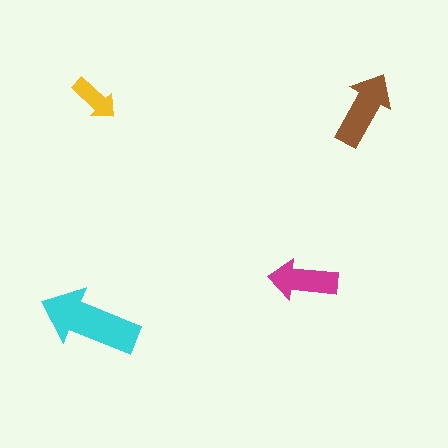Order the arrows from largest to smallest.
the cyan one, the brown one, the magenta one, the yellow one.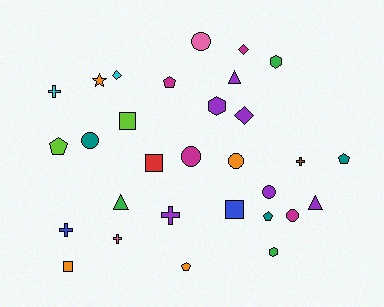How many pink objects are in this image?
There are 2 pink objects.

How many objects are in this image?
There are 30 objects.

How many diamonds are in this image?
There are 3 diamonds.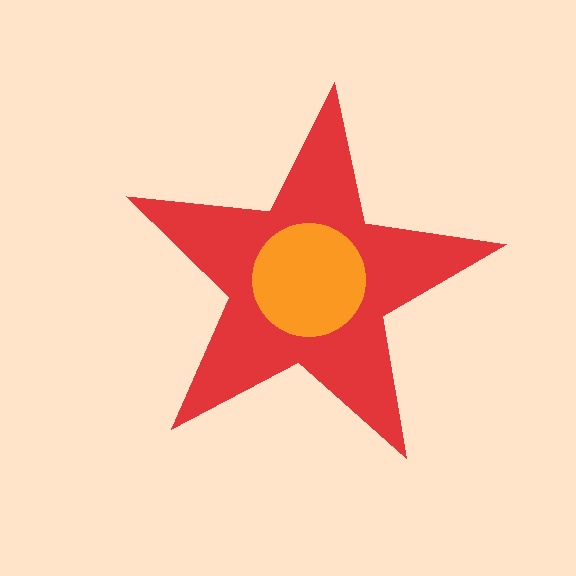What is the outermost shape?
The red star.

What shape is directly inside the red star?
The orange circle.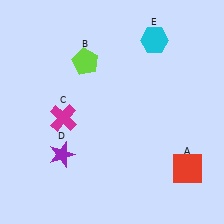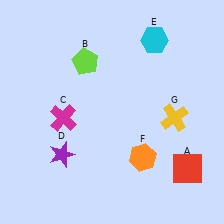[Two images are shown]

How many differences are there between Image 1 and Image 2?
There are 2 differences between the two images.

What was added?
An orange hexagon (F), a yellow cross (G) were added in Image 2.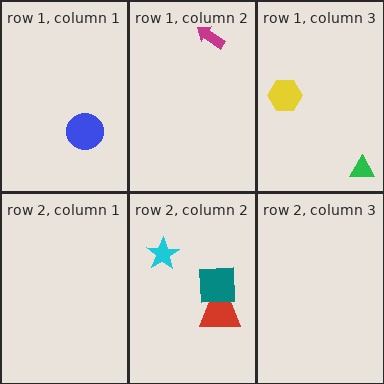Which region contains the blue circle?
The row 1, column 1 region.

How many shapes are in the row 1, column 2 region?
1.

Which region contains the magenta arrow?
The row 1, column 2 region.